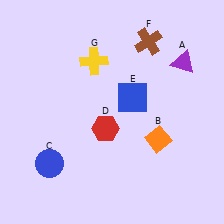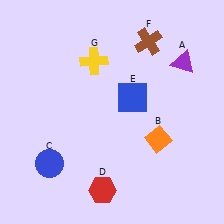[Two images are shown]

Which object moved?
The red hexagon (D) moved down.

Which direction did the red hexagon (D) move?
The red hexagon (D) moved down.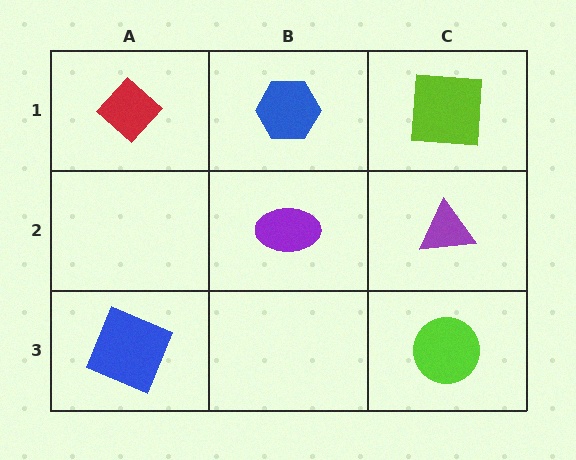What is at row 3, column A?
A blue square.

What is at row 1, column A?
A red diamond.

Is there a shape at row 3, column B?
No, that cell is empty.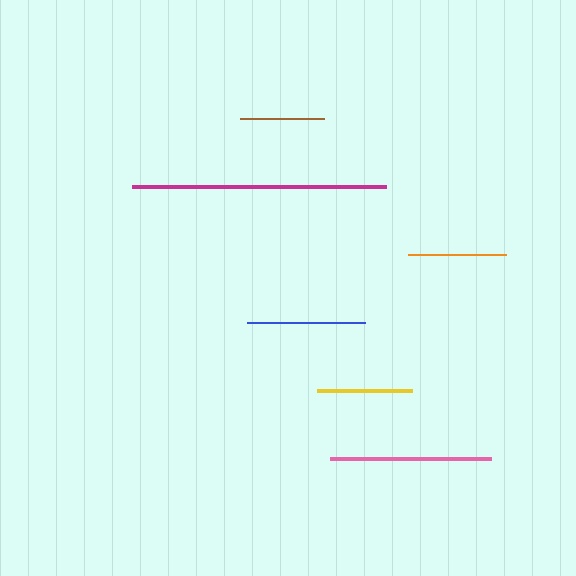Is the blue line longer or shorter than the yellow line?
The blue line is longer than the yellow line.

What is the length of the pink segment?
The pink segment is approximately 161 pixels long.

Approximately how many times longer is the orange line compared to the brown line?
The orange line is approximately 1.2 times the length of the brown line.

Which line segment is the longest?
The magenta line is the longest at approximately 254 pixels.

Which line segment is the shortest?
The brown line is the shortest at approximately 84 pixels.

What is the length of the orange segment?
The orange segment is approximately 98 pixels long.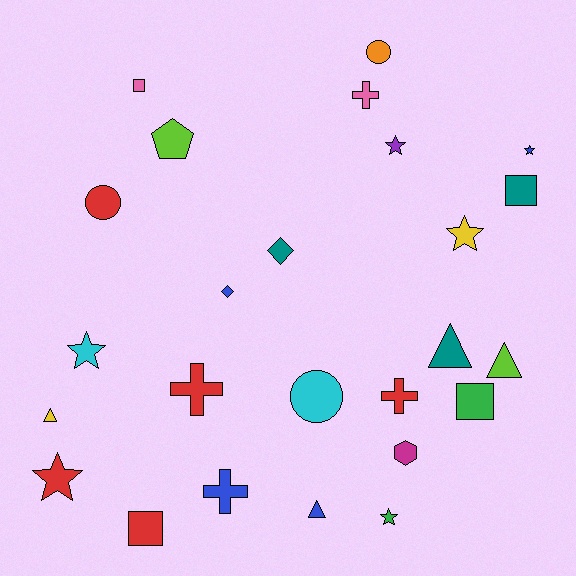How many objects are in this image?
There are 25 objects.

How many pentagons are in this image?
There is 1 pentagon.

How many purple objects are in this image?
There is 1 purple object.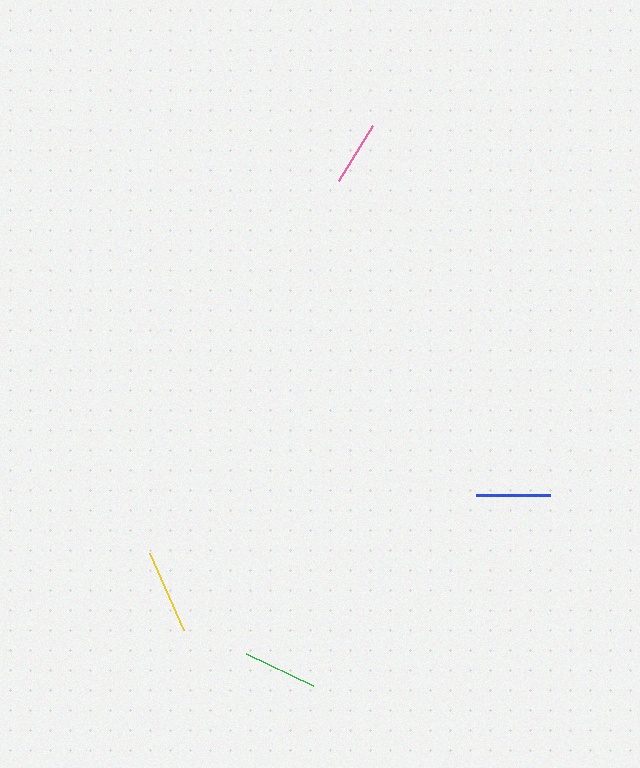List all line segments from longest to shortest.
From longest to shortest: yellow, green, blue, pink.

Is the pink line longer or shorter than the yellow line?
The yellow line is longer than the pink line.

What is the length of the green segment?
The green segment is approximately 75 pixels long.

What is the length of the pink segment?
The pink segment is approximately 65 pixels long.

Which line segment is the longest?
The yellow line is the longest at approximately 84 pixels.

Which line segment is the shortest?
The pink line is the shortest at approximately 65 pixels.